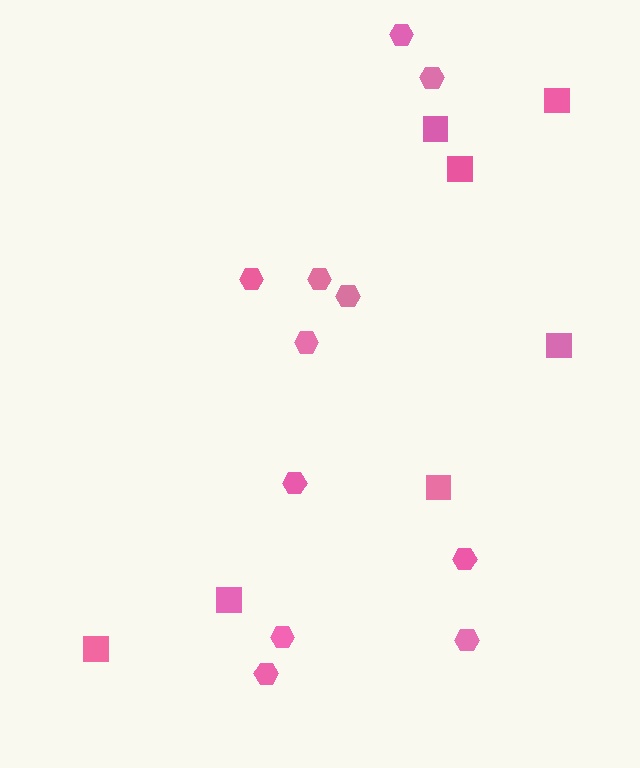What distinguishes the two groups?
There are 2 groups: one group of squares (7) and one group of hexagons (11).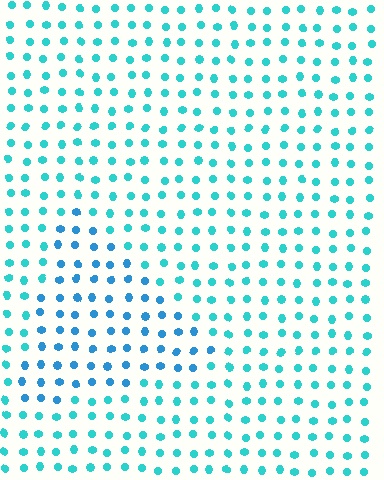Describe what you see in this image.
The image is filled with small cyan elements in a uniform arrangement. A triangle-shaped region is visible where the elements are tinted to a slightly different hue, forming a subtle color boundary.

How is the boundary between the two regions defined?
The boundary is defined purely by a slight shift in hue (about 25 degrees). Spacing, size, and orientation are identical on both sides.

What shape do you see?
I see a triangle.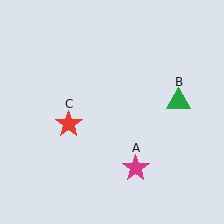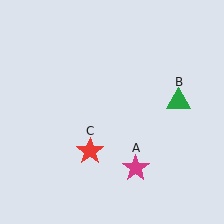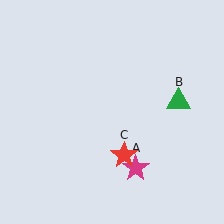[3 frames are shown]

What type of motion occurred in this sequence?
The red star (object C) rotated counterclockwise around the center of the scene.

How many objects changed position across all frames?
1 object changed position: red star (object C).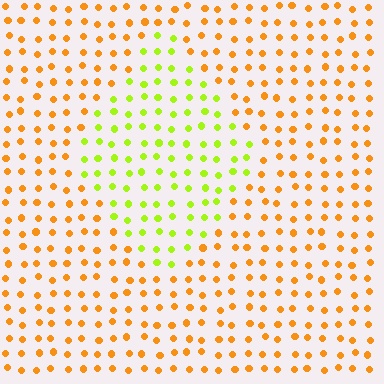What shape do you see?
I see a diamond.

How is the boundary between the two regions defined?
The boundary is defined purely by a slight shift in hue (about 50 degrees). Spacing, size, and orientation are identical on both sides.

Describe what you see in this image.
The image is filled with small orange elements in a uniform arrangement. A diamond-shaped region is visible where the elements are tinted to a slightly different hue, forming a subtle color boundary.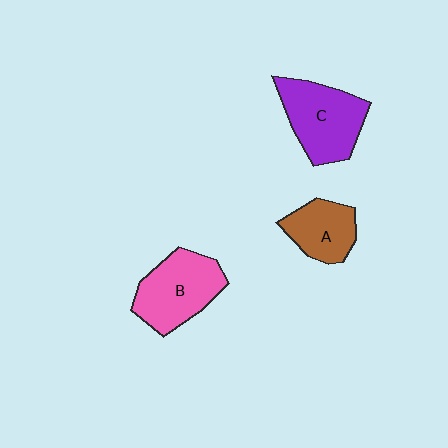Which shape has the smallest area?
Shape A (brown).